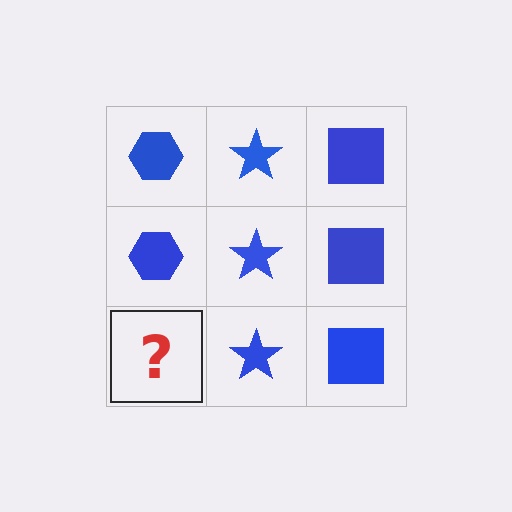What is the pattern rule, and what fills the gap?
The rule is that each column has a consistent shape. The gap should be filled with a blue hexagon.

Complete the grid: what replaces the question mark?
The question mark should be replaced with a blue hexagon.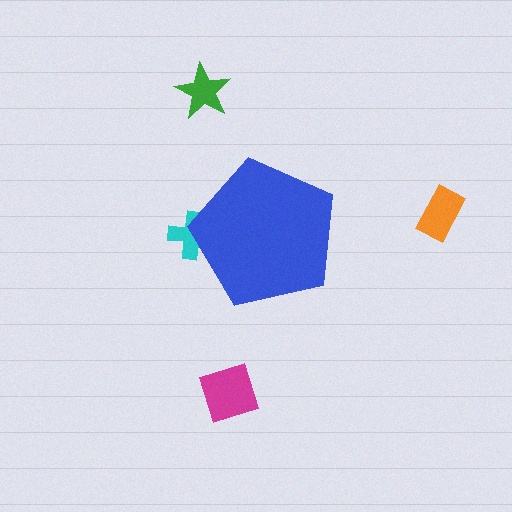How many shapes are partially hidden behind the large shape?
1 shape is partially hidden.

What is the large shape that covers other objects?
A blue pentagon.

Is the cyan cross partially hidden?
Yes, the cyan cross is partially hidden behind the blue pentagon.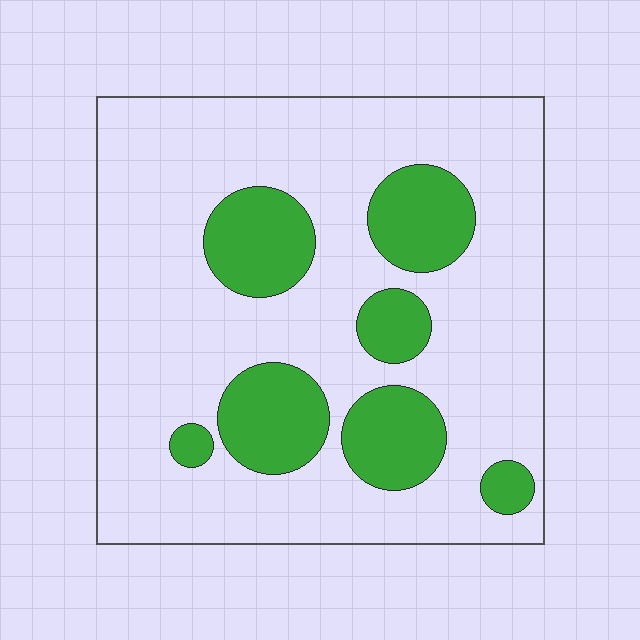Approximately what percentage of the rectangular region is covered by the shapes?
Approximately 25%.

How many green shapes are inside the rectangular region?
7.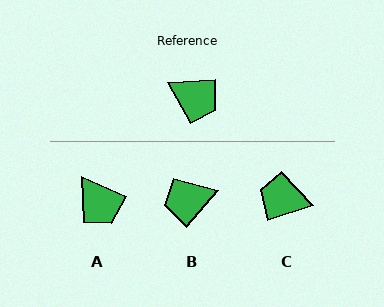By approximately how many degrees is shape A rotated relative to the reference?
Approximately 28 degrees clockwise.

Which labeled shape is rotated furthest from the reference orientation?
C, about 167 degrees away.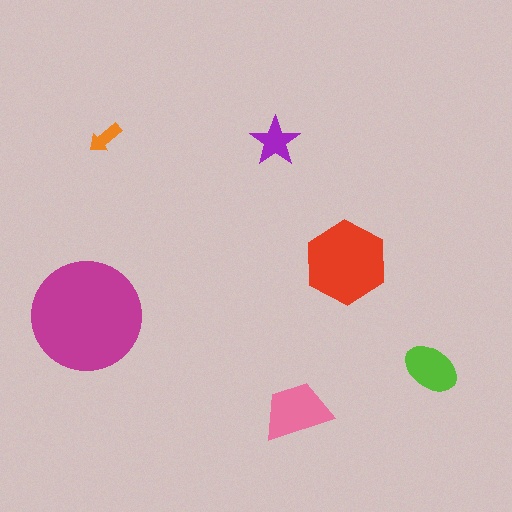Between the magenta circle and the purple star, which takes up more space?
The magenta circle.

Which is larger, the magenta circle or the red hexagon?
The magenta circle.